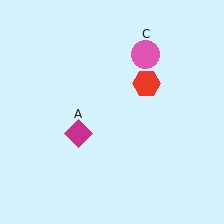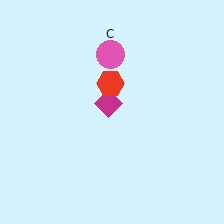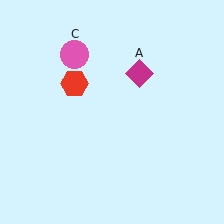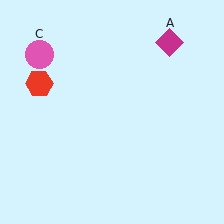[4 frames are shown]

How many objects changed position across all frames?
3 objects changed position: magenta diamond (object A), red hexagon (object B), pink circle (object C).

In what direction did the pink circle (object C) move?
The pink circle (object C) moved left.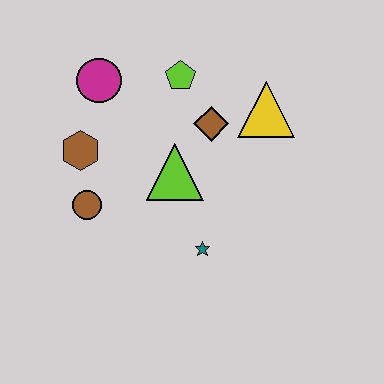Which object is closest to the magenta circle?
The brown hexagon is closest to the magenta circle.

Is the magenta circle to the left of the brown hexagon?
No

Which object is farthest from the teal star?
The magenta circle is farthest from the teal star.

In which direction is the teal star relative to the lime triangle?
The teal star is below the lime triangle.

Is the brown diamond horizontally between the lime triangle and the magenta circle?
No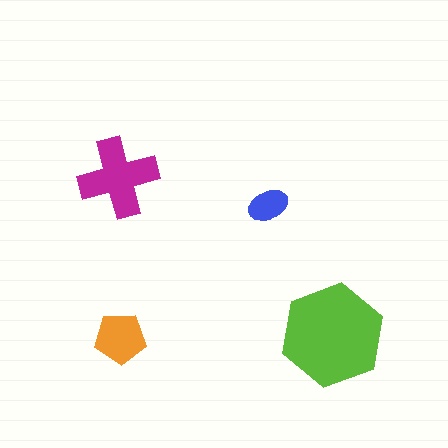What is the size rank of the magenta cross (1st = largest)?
2nd.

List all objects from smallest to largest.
The blue ellipse, the orange pentagon, the magenta cross, the lime hexagon.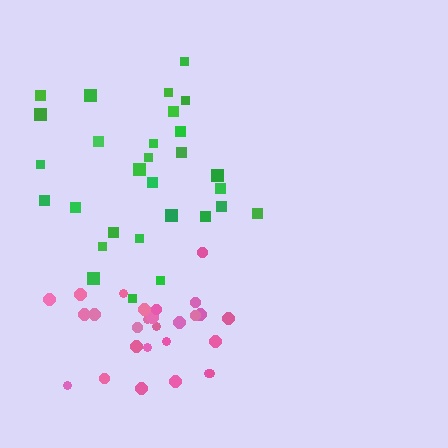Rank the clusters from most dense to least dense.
pink, green.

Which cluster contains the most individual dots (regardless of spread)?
Green (29).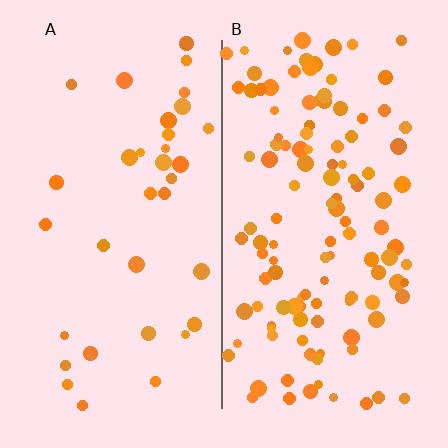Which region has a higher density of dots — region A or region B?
B (the right).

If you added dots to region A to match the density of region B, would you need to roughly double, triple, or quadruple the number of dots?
Approximately quadruple.